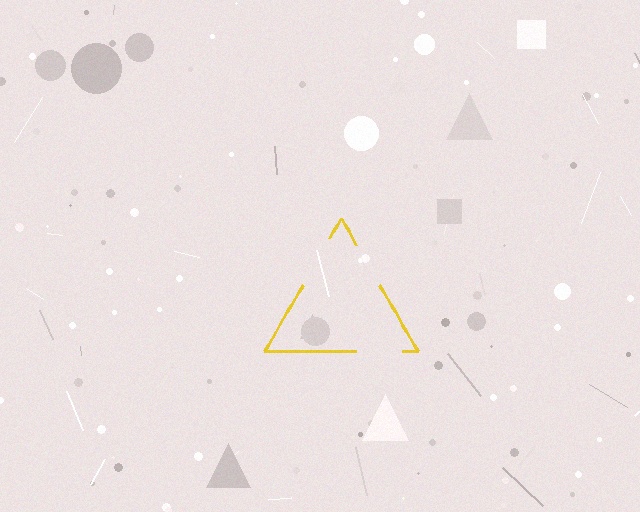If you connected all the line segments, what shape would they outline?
They would outline a triangle.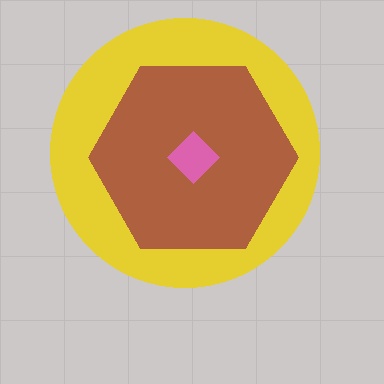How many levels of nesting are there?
3.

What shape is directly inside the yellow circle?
The brown hexagon.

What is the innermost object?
The pink diamond.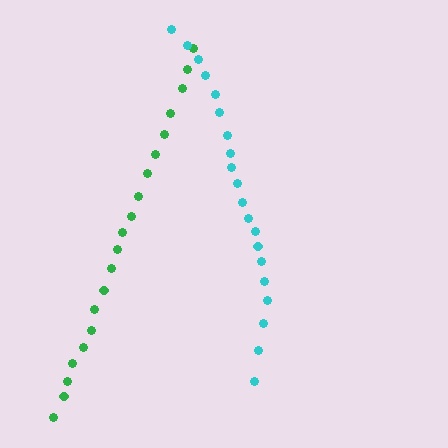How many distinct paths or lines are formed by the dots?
There are 2 distinct paths.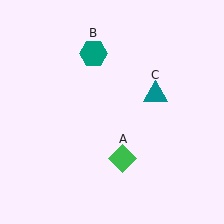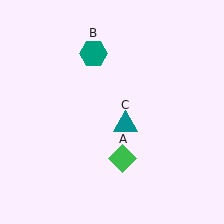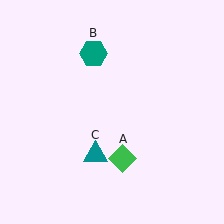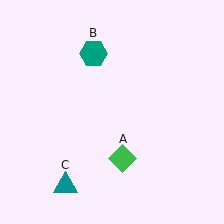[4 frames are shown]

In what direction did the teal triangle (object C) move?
The teal triangle (object C) moved down and to the left.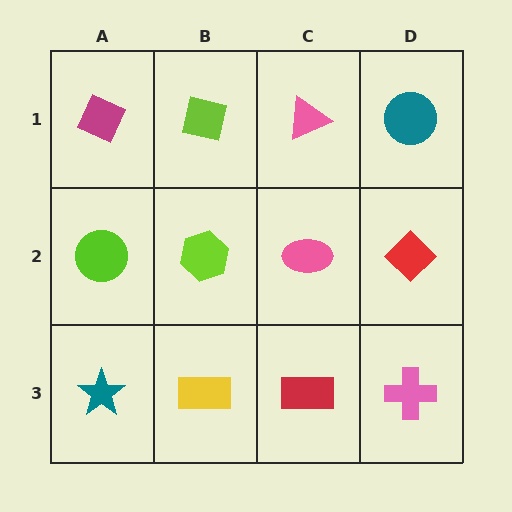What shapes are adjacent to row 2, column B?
A lime square (row 1, column B), a yellow rectangle (row 3, column B), a lime circle (row 2, column A), a pink ellipse (row 2, column C).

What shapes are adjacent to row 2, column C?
A pink triangle (row 1, column C), a red rectangle (row 3, column C), a lime hexagon (row 2, column B), a red diamond (row 2, column D).